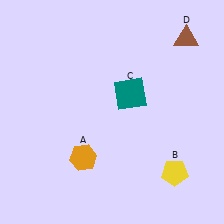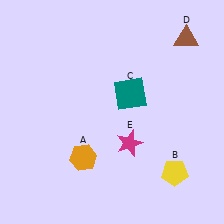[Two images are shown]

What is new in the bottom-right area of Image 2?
A magenta star (E) was added in the bottom-right area of Image 2.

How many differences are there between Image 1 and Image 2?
There is 1 difference between the two images.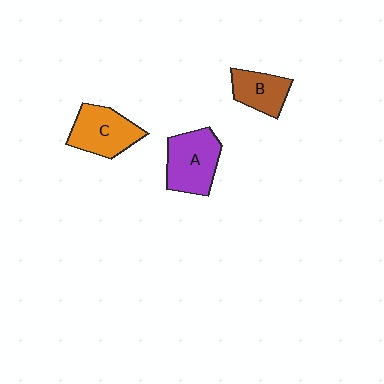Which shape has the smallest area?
Shape B (brown).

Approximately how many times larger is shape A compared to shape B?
Approximately 1.5 times.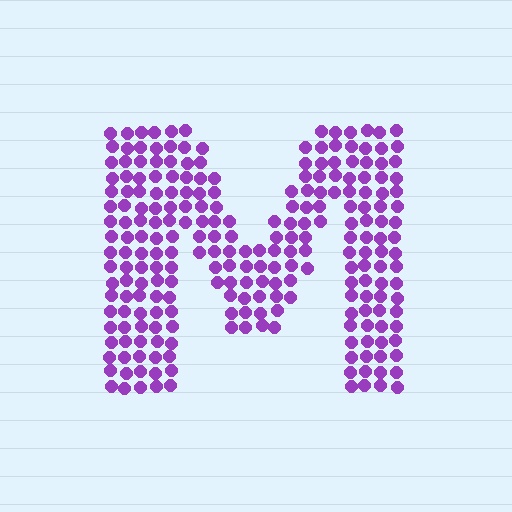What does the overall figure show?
The overall figure shows the letter M.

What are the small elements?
The small elements are circles.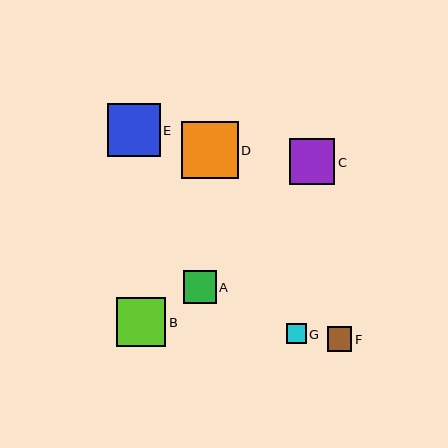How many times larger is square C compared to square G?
Square C is approximately 2.3 times the size of square G.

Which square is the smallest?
Square G is the smallest with a size of approximately 20 pixels.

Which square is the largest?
Square D is the largest with a size of approximately 57 pixels.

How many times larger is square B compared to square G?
Square B is approximately 2.5 times the size of square G.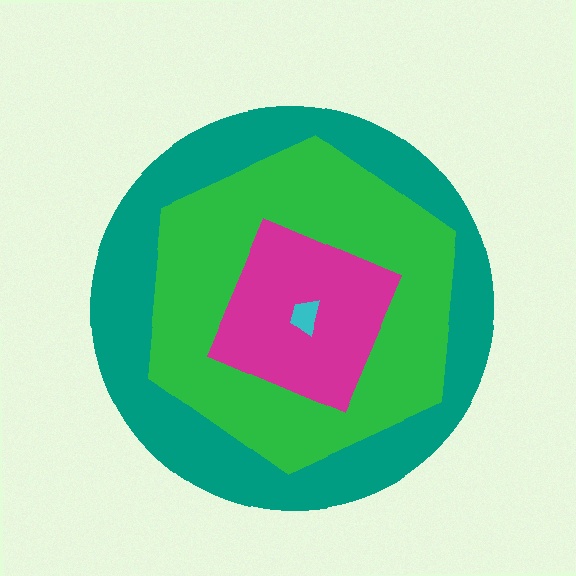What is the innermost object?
The cyan trapezoid.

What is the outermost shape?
The teal circle.